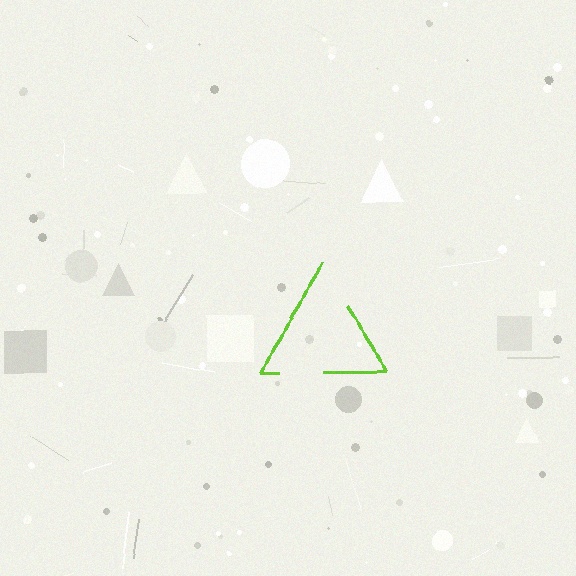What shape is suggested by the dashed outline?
The dashed outline suggests a triangle.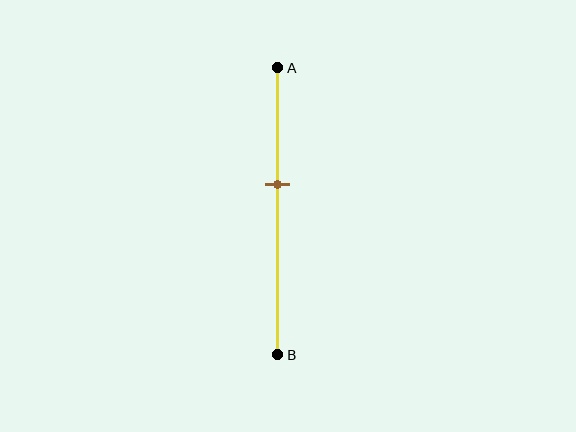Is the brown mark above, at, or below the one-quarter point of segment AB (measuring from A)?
The brown mark is below the one-quarter point of segment AB.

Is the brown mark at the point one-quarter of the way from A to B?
No, the mark is at about 40% from A, not at the 25% one-quarter point.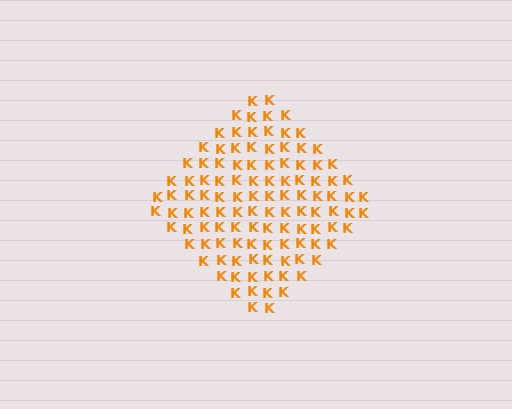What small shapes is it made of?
It is made of small letter K's.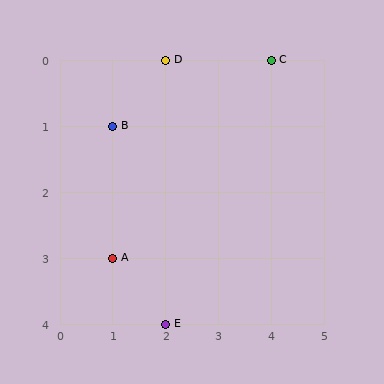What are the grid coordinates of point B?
Point B is at grid coordinates (1, 1).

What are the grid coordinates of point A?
Point A is at grid coordinates (1, 3).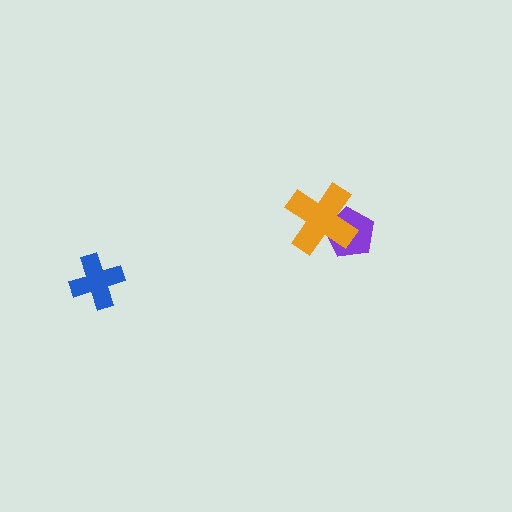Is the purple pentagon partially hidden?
Yes, it is partially covered by another shape.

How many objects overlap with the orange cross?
1 object overlaps with the orange cross.